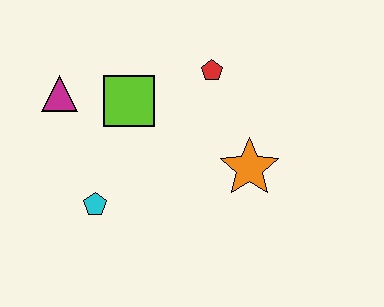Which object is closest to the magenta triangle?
The lime square is closest to the magenta triangle.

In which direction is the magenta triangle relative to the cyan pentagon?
The magenta triangle is above the cyan pentagon.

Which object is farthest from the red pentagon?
The cyan pentagon is farthest from the red pentagon.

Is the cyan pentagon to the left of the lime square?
Yes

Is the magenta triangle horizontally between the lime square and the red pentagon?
No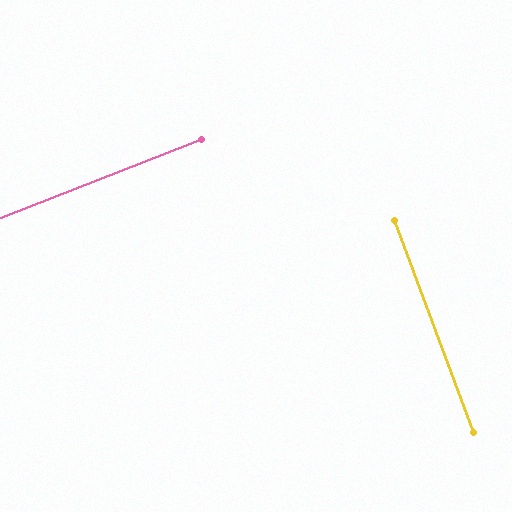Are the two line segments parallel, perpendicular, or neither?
Perpendicular — they meet at approximately 89°.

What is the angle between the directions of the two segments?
Approximately 89 degrees.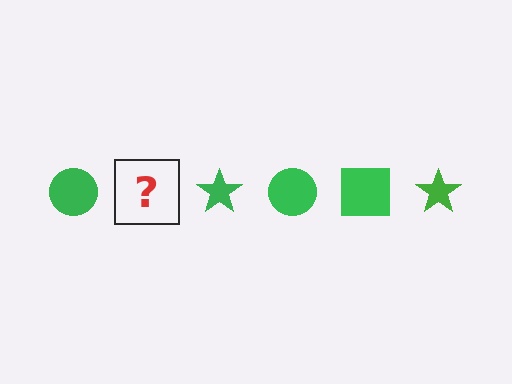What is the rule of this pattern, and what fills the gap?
The rule is that the pattern cycles through circle, square, star shapes in green. The gap should be filled with a green square.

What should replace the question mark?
The question mark should be replaced with a green square.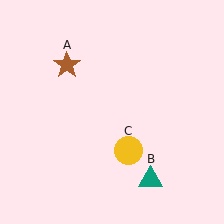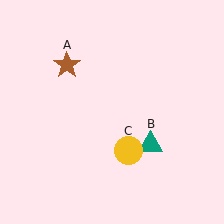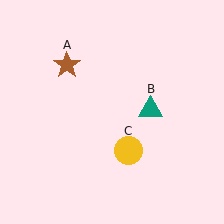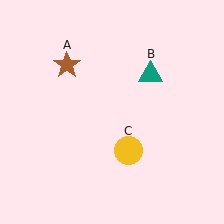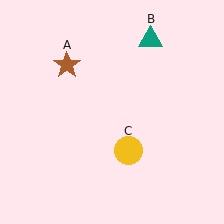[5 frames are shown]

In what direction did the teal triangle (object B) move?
The teal triangle (object B) moved up.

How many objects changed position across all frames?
1 object changed position: teal triangle (object B).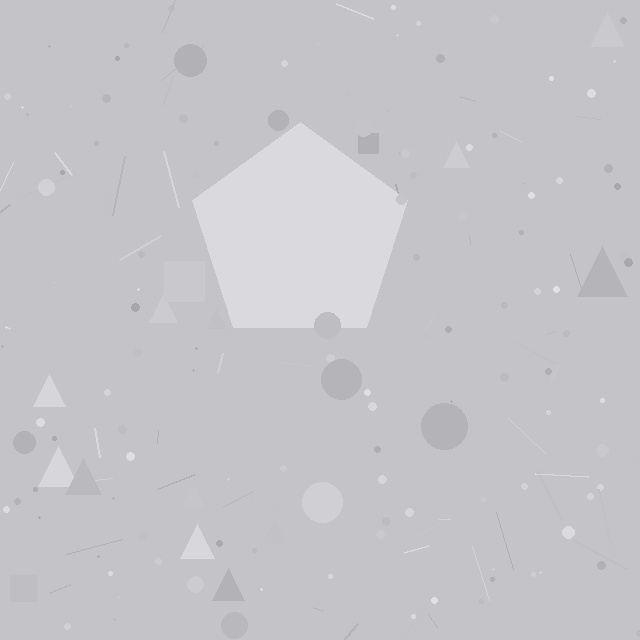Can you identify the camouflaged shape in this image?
The camouflaged shape is a pentagon.